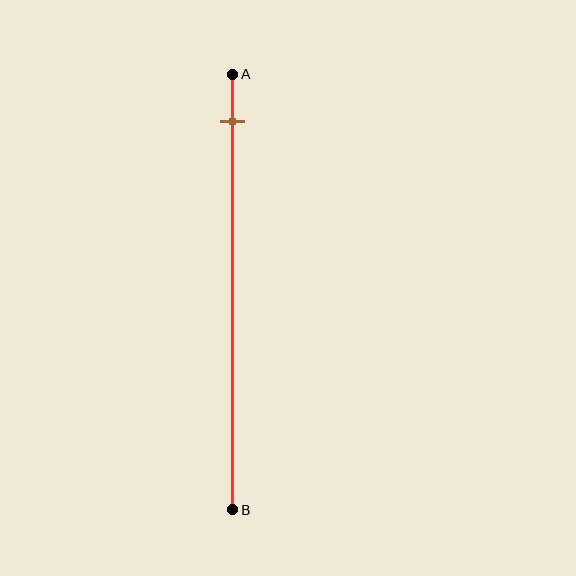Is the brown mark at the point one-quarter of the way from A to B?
No, the mark is at about 10% from A, not at the 25% one-quarter point.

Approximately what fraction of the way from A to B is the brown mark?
The brown mark is approximately 10% of the way from A to B.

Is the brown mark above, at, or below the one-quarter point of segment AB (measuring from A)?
The brown mark is above the one-quarter point of segment AB.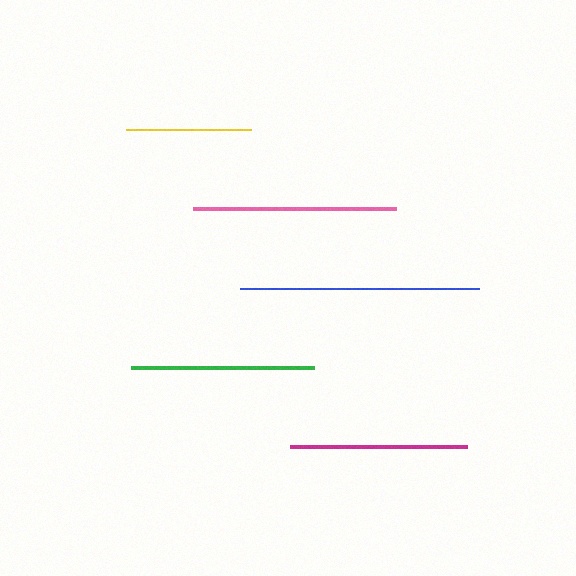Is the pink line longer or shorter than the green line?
The pink line is longer than the green line.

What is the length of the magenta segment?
The magenta segment is approximately 177 pixels long.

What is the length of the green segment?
The green segment is approximately 184 pixels long.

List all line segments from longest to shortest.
From longest to shortest: blue, pink, green, magenta, yellow.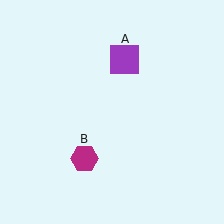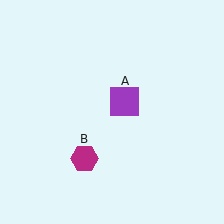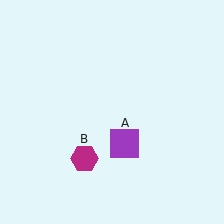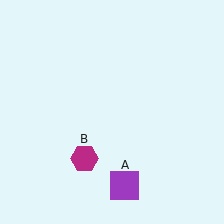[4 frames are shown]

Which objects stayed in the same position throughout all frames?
Magenta hexagon (object B) remained stationary.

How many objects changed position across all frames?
1 object changed position: purple square (object A).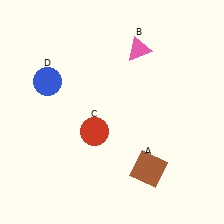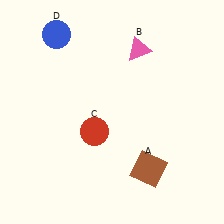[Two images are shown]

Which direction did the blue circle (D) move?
The blue circle (D) moved up.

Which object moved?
The blue circle (D) moved up.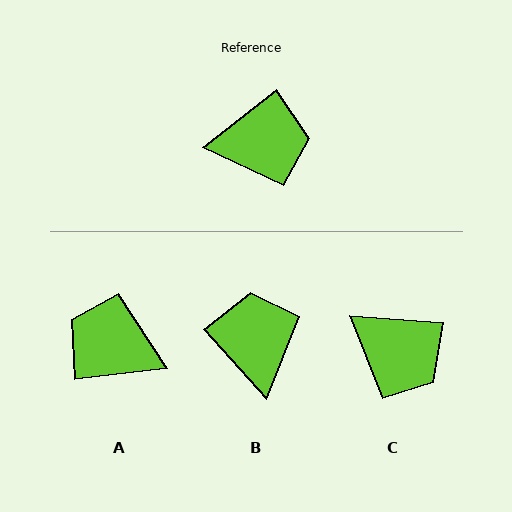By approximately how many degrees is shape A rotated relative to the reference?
Approximately 148 degrees counter-clockwise.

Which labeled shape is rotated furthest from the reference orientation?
A, about 148 degrees away.